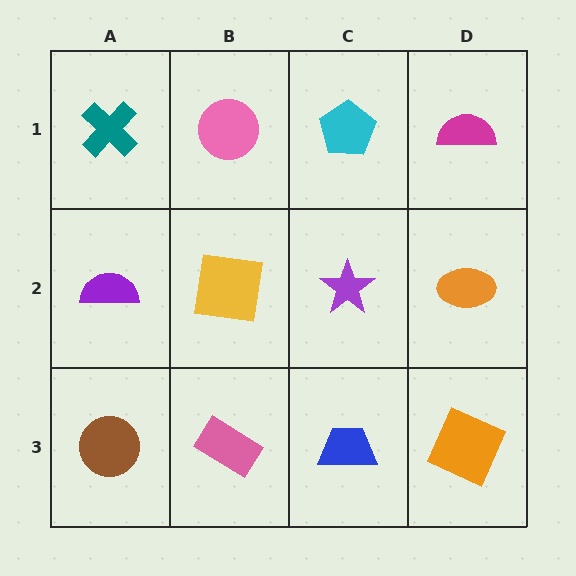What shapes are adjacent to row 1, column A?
A purple semicircle (row 2, column A), a pink circle (row 1, column B).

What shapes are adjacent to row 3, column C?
A purple star (row 2, column C), a pink rectangle (row 3, column B), an orange square (row 3, column D).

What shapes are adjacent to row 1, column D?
An orange ellipse (row 2, column D), a cyan pentagon (row 1, column C).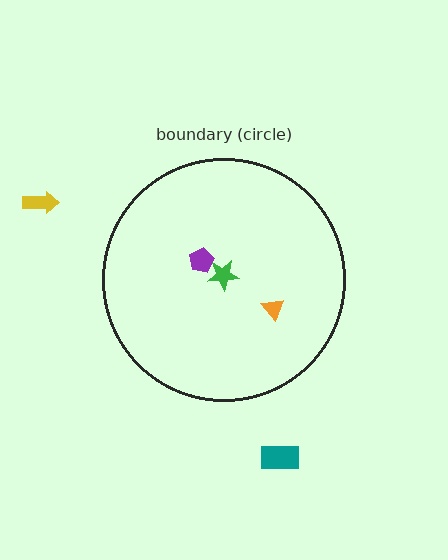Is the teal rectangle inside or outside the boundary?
Outside.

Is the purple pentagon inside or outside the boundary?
Inside.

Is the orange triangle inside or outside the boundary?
Inside.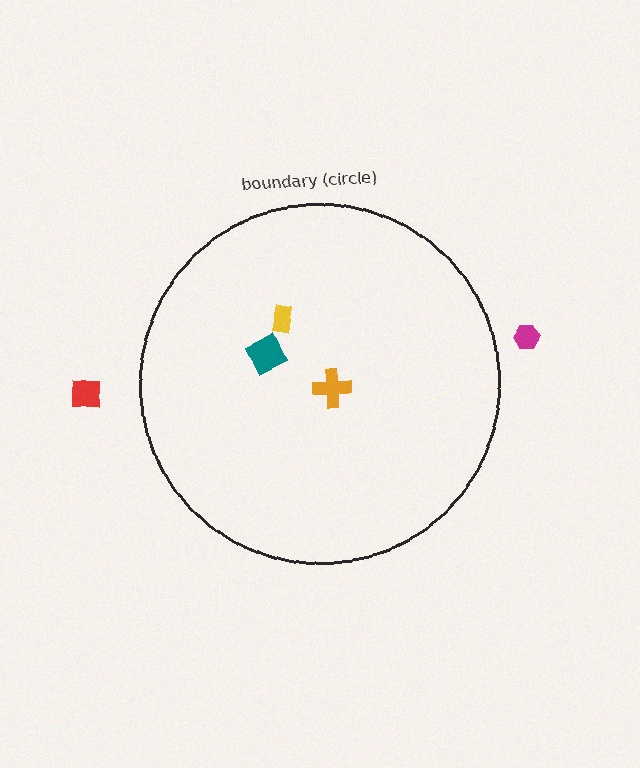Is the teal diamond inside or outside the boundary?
Inside.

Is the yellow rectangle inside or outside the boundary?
Inside.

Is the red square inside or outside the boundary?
Outside.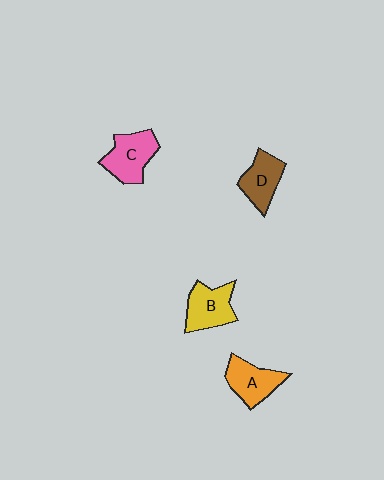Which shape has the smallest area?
Shape D (brown).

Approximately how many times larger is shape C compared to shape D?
Approximately 1.2 times.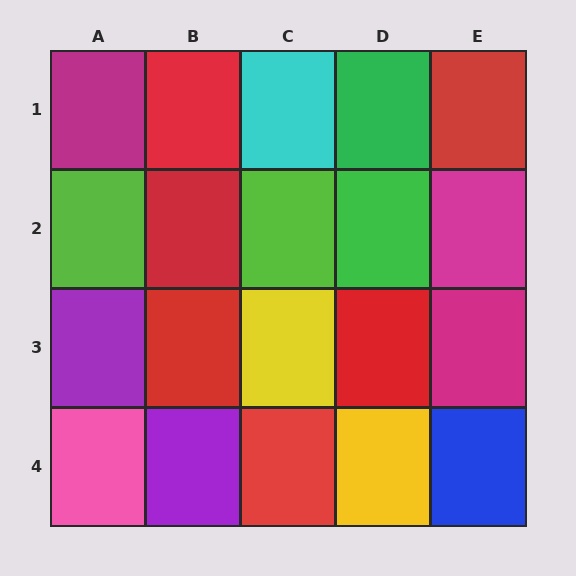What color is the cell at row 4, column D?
Yellow.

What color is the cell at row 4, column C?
Red.